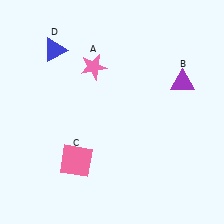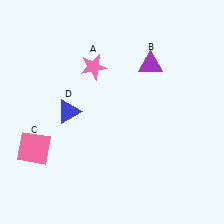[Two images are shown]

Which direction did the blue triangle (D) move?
The blue triangle (D) moved down.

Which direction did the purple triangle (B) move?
The purple triangle (B) moved left.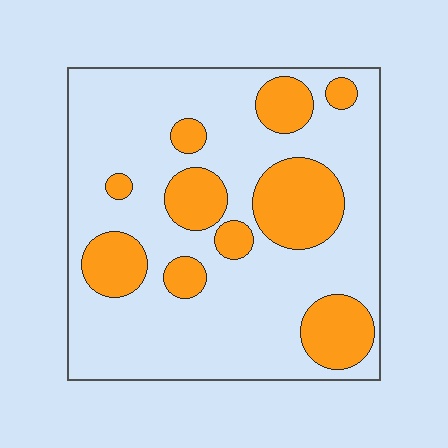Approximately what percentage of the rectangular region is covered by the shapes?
Approximately 25%.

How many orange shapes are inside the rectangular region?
10.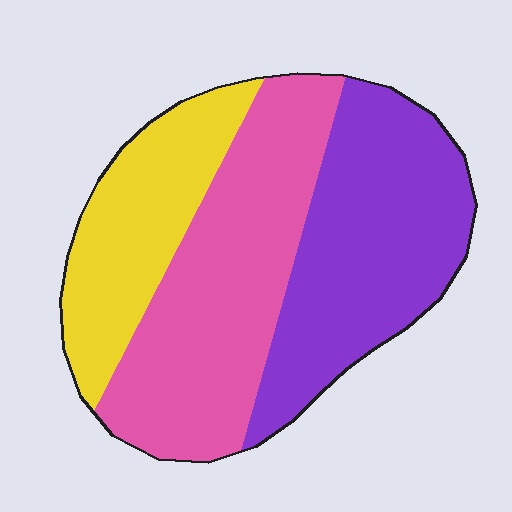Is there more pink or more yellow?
Pink.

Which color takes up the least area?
Yellow, at roughly 25%.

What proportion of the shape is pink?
Pink takes up between a quarter and a half of the shape.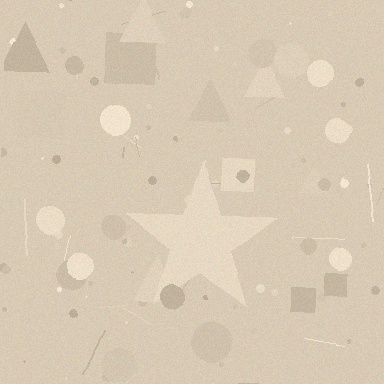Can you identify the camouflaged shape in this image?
The camouflaged shape is a star.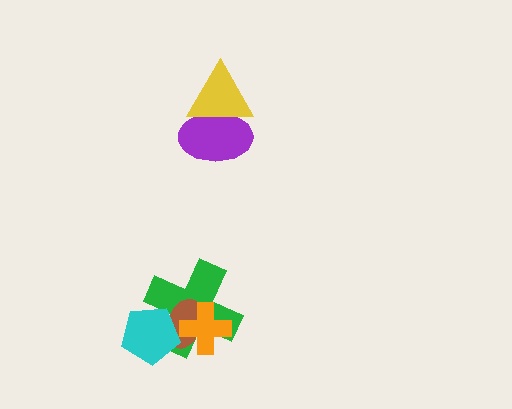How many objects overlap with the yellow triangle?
1 object overlaps with the yellow triangle.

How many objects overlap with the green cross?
3 objects overlap with the green cross.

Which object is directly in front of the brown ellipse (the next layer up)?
The orange cross is directly in front of the brown ellipse.